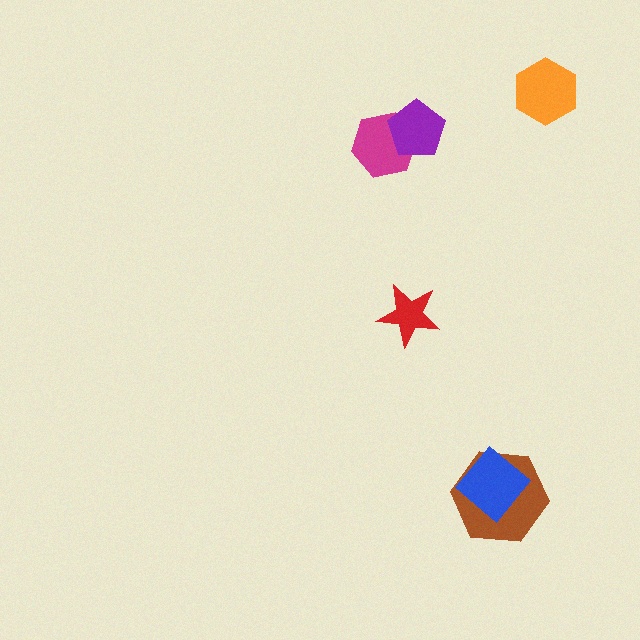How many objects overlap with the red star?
0 objects overlap with the red star.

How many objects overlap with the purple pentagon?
1 object overlaps with the purple pentagon.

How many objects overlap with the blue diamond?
1 object overlaps with the blue diamond.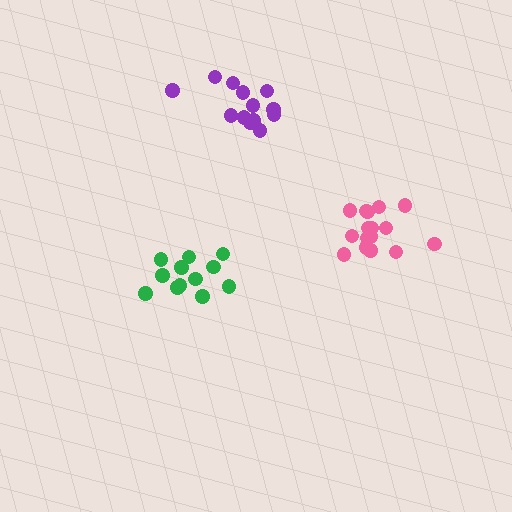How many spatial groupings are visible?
There are 3 spatial groupings.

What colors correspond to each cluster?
The clusters are colored: green, pink, purple.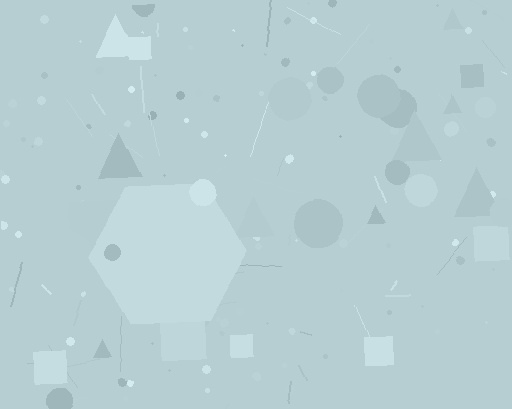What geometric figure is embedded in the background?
A hexagon is embedded in the background.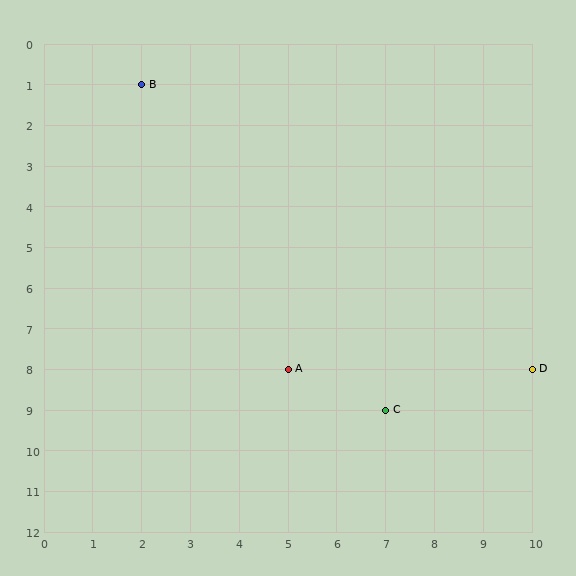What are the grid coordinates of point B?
Point B is at grid coordinates (2, 1).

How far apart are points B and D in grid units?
Points B and D are 8 columns and 7 rows apart (about 10.6 grid units diagonally).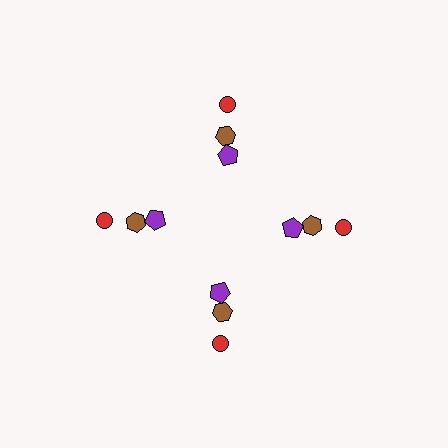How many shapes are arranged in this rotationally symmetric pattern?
There are 12 shapes, arranged in 4 groups of 3.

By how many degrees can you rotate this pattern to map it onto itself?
The pattern maps onto itself every 90 degrees of rotation.